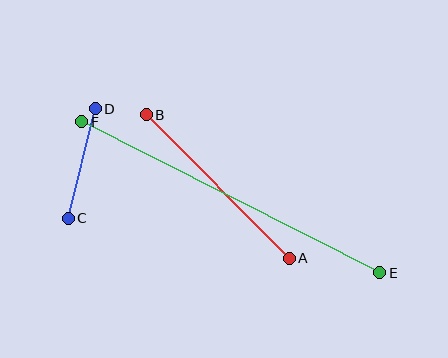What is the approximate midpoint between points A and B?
The midpoint is at approximately (218, 186) pixels.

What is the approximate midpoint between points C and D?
The midpoint is at approximately (82, 164) pixels.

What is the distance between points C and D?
The distance is approximately 113 pixels.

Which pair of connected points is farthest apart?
Points E and F are farthest apart.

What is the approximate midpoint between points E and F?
The midpoint is at approximately (231, 197) pixels.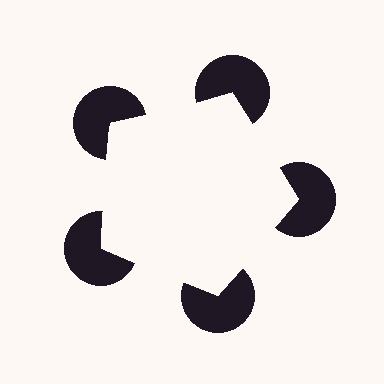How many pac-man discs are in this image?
There are 5 — one at each vertex of the illusory pentagon.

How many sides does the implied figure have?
5 sides.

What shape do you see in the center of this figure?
An illusory pentagon — its edges are inferred from the aligned wedge cuts in the pac-man discs, not physically drawn.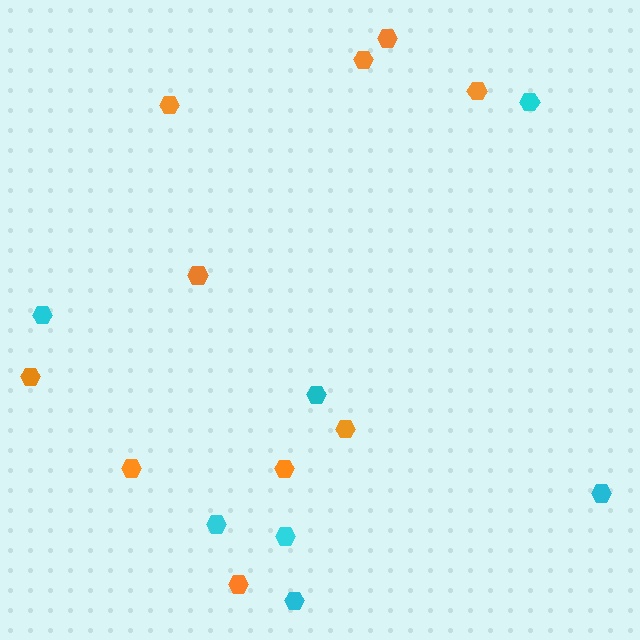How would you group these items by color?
There are 2 groups: one group of cyan hexagons (7) and one group of orange hexagons (10).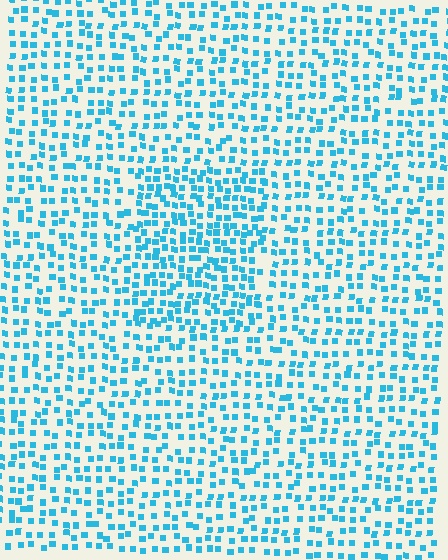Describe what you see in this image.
The image contains small cyan elements arranged at two different densities. A rectangle-shaped region is visible where the elements are more densely packed than the surrounding area.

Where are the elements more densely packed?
The elements are more densely packed inside the rectangle boundary.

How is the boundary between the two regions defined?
The boundary is defined by a change in element density (approximately 1.6x ratio). All elements are the same color, size, and shape.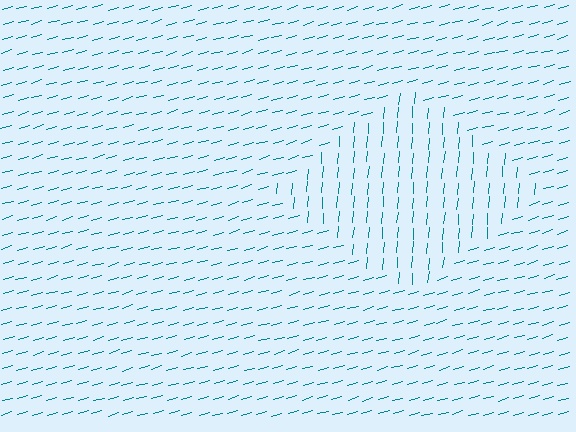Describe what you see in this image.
The image is filled with small teal line segments. A diamond region in the image has lines oriented differently from the surrounding lines, creating a visible texture boundary.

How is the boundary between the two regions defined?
The boundary is defined purely by a change in line orientation (approximately 69 degrees difference). All lines are the same color and thickness.